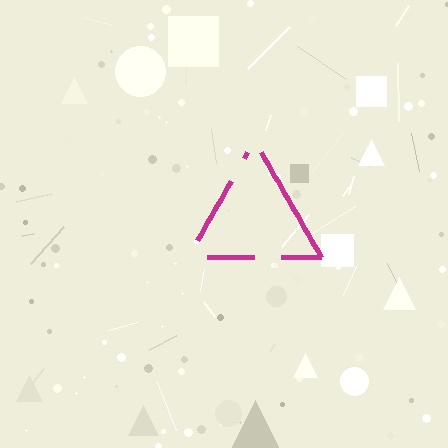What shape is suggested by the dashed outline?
The dashed outline suggests a triangle.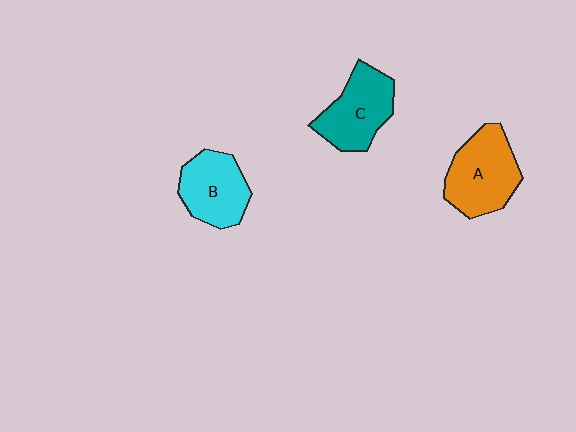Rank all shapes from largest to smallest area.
From largest to smallest: A (orange), C (teal), B (cyan).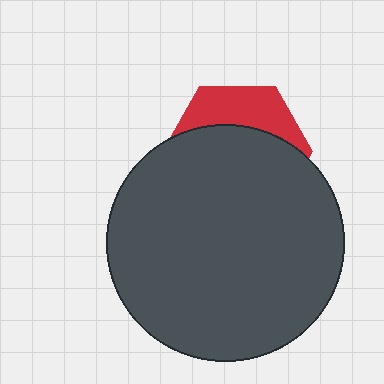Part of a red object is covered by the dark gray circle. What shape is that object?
It is a hexagon.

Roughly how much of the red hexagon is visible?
A small part of it is visible (roughly 32%).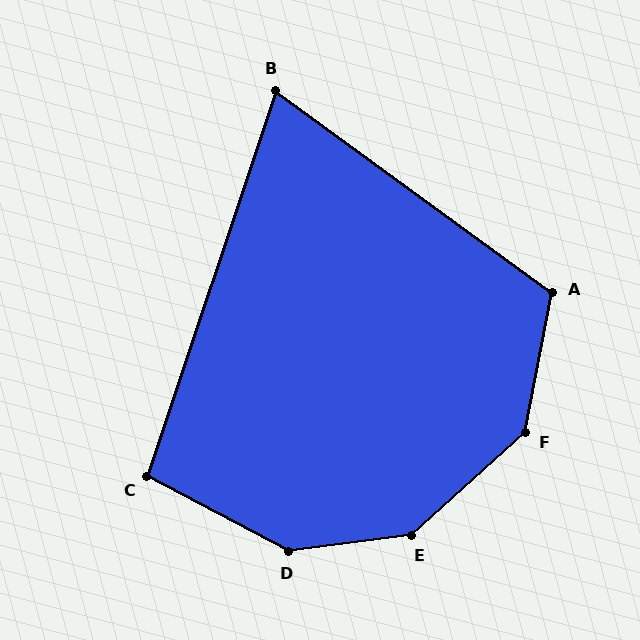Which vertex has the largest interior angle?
E, at approximately 146 degrees.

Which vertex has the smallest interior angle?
B, at approximately 72 degrees.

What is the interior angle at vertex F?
Approximately 143 degrees (obtuse).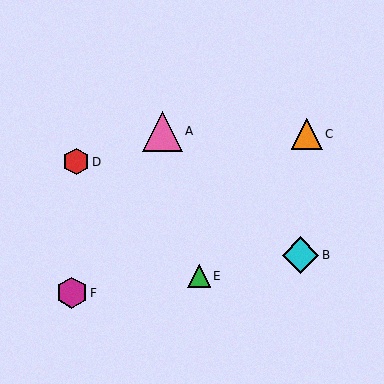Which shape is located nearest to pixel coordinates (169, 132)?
The pink triangle (labeled A) at (162, 131) is nearest to that location.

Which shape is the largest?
The pink triangle (labeled A) is the largest.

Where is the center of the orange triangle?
The center of the orange triangle is at (307, 134).